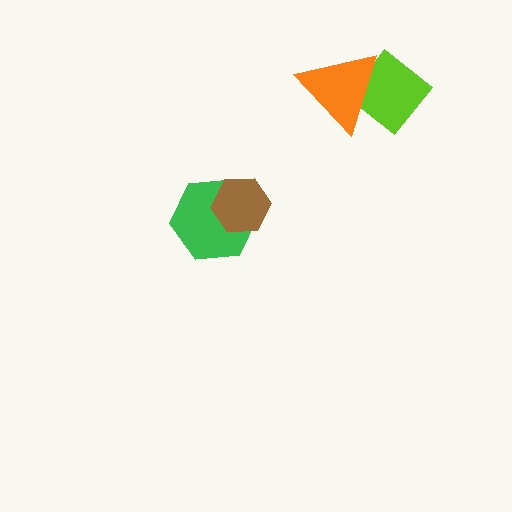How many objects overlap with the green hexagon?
1 object overlaps with the green hexagon.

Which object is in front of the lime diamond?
The orange triangle is in front of the lime diamond.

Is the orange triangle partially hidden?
No, no other shape covers it.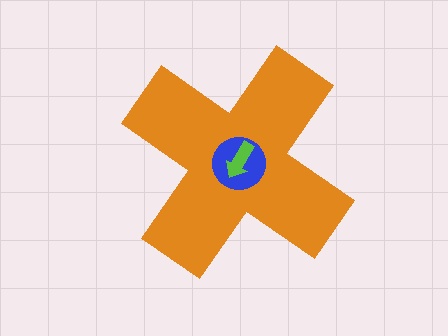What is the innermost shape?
The lime arrow.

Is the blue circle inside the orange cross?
Yes.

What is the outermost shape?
The orange cross.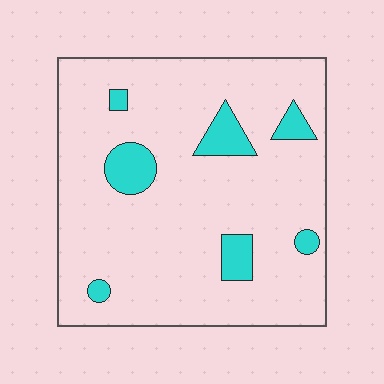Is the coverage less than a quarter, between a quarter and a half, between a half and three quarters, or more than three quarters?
Less than a quarter.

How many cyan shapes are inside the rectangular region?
7.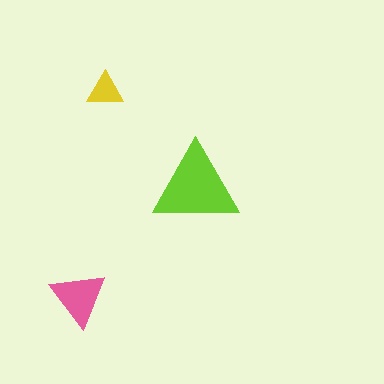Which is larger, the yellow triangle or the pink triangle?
The pink one.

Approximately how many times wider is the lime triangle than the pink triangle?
About 1.5 times wider.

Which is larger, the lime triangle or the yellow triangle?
The lime one.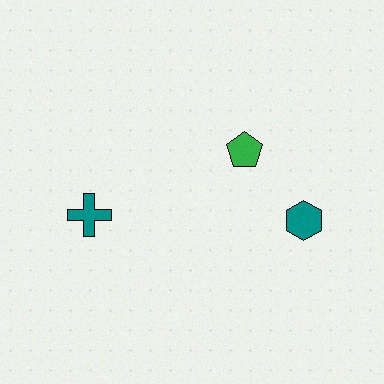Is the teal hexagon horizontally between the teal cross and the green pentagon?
No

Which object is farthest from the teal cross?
The teal hexagon is farthest from the teal cross.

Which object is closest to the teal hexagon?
The green pentagon is closest to the teal hexagon.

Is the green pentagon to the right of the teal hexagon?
No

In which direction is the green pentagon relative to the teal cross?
The green pentagon is to the right of the teal cross.